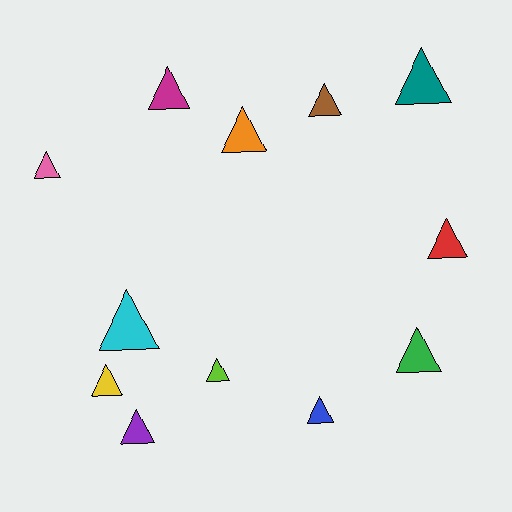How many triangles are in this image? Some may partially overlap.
There are 12 triangles.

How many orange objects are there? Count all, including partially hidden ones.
There is 1 orange object.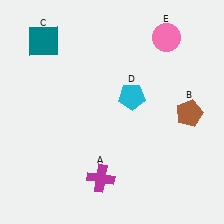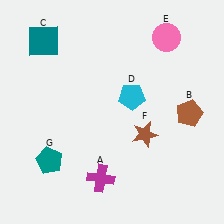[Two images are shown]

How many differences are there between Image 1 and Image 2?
There are 2 differences between the two images.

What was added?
A brown star (F), a teal pentagon (G) were added in Image 2.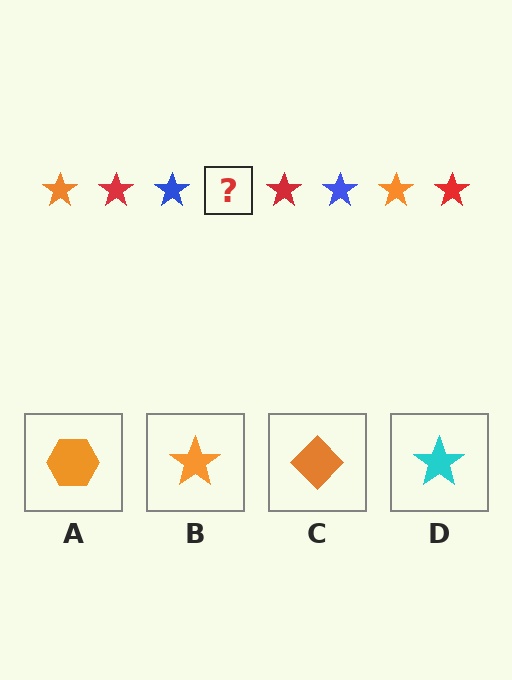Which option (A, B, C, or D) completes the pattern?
B.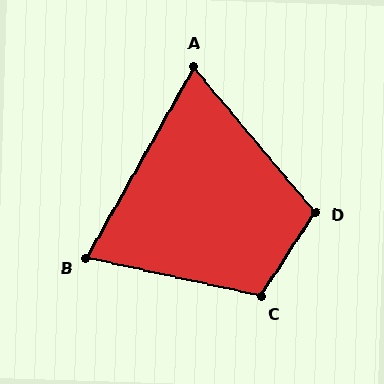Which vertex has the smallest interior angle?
A, at approximately 70 degrees.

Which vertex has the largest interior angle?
C, at approximately 110 degrees.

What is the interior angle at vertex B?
Approximately 73 degrees (acute).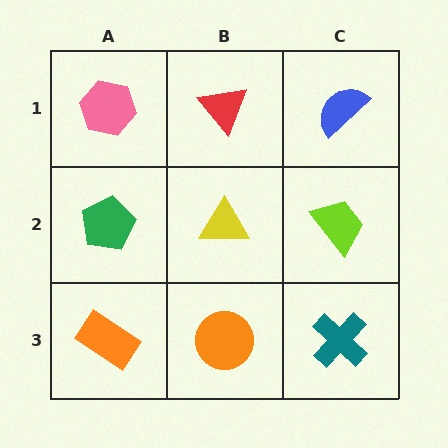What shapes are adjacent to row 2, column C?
A blue semicircle (row 1, column C), a teal cross (row 3, column C), a yellow triangle (row 2, column B).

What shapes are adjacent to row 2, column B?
A red triangle (row 1, column B), an orange circle (row 3, column B), a green pentagon (row 2, column A), a lime trapezoid (row 2, column C).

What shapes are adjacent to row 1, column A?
A green pentagon (row 2, column A), a red triangle (row 1, column B).